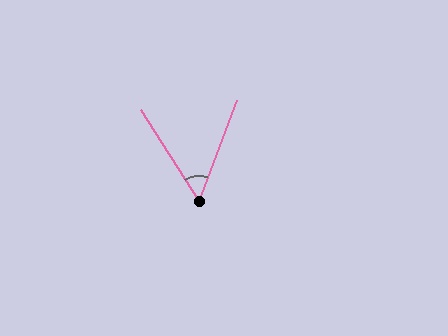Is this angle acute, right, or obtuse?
It is acute.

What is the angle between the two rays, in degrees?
Approximately 53 degrees.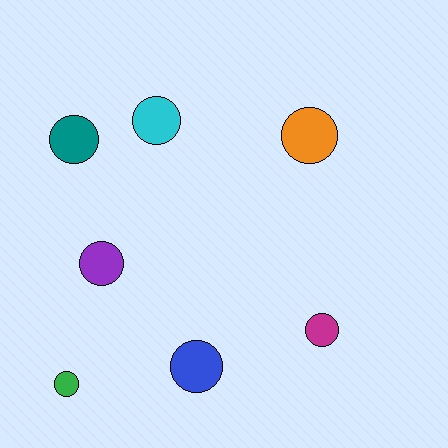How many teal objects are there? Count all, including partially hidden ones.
There is 1 teal object.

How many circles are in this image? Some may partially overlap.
There are 7 circles.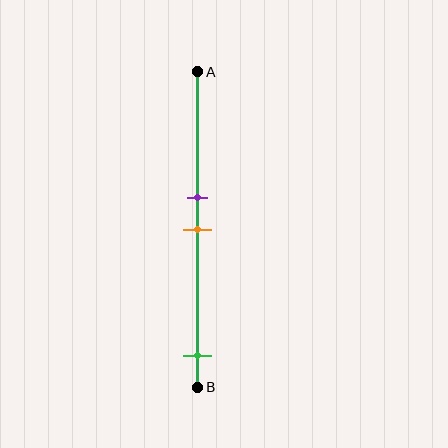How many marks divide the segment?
There are 3 marks dividing the segment.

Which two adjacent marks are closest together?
The purple and orange marks are the closest adjacent pair.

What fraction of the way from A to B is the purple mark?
The purple mark is approximately 40% (0.4) of the way from A to B.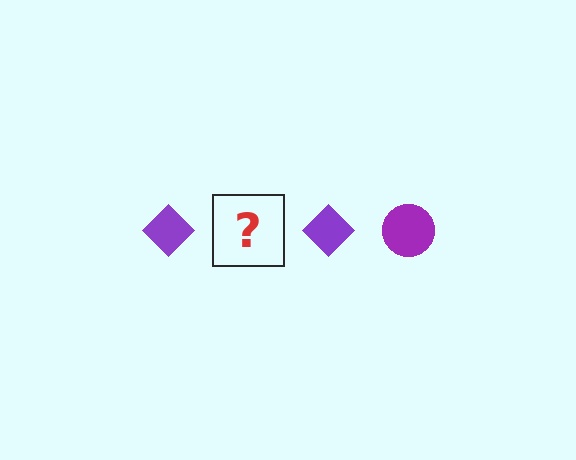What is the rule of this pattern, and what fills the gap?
The rule is that the pattern cycles through diamond, circle shapes in purple. The gap should be filled with a purple circle.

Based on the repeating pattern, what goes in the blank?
The blank should be a purple circle.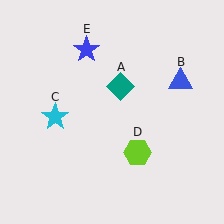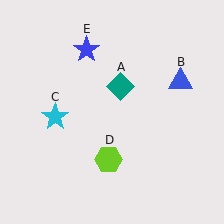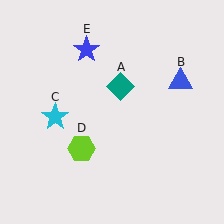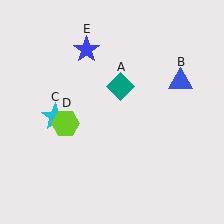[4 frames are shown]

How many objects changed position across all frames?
1 object changed position: lime hexagon (object D).